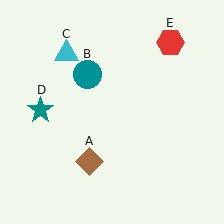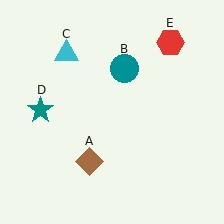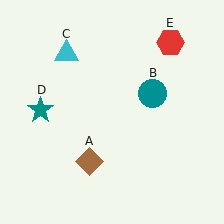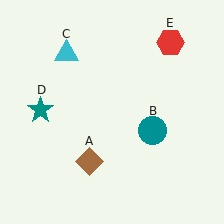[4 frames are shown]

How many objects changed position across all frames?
1 object changed position: teal circle (object B).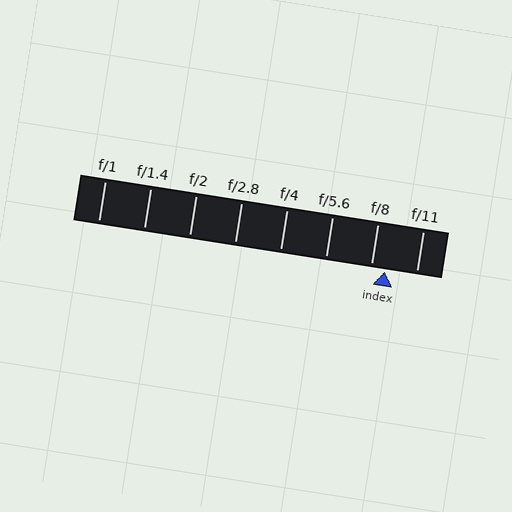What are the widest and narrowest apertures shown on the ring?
The widest aperture shown is f/1 and the narrowest is f/11.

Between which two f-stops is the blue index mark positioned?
The index mark is between f/8 and f/11.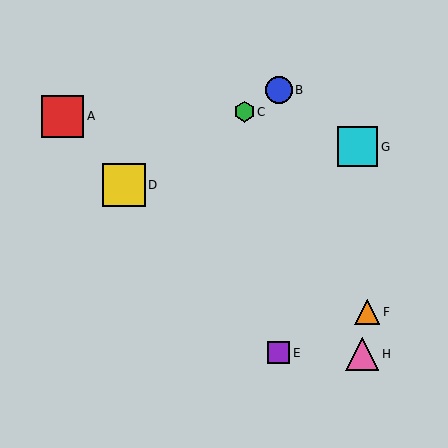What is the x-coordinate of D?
Object D is at x≈124.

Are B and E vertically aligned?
Yes, both are at x≈279.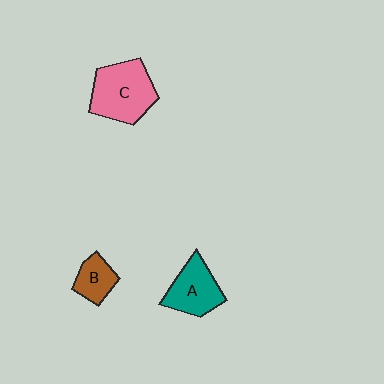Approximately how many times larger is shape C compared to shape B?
Approximately 2.2 times.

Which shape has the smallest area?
Shape B (brown).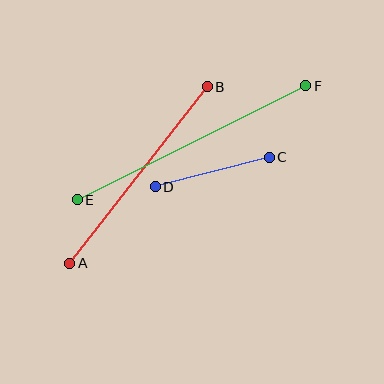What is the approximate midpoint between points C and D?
The midpoint is at approximately (212, 172) pixels.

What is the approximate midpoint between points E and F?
The midpoint is at approximately (192, 143) pixels.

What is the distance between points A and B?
The distance is approximately 224 pixels.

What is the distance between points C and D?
The distance is approximately 118 pixels.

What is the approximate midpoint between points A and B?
The midpoint is at approximately (139, 175) pixels.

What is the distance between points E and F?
The distance is approximately 255 pixels.